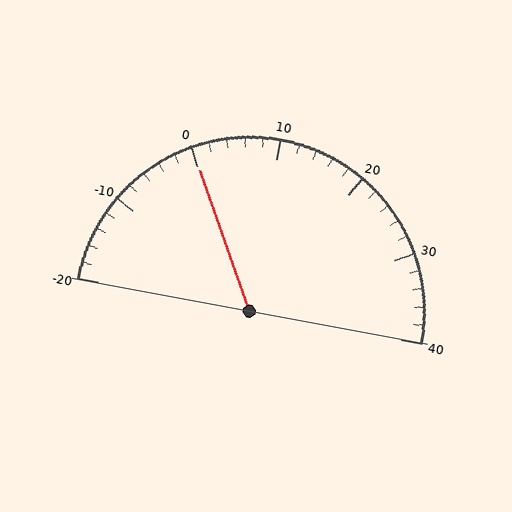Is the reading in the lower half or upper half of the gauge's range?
The reading is in the lower half of the range (-20 to 40).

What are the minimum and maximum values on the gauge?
The gauge ranges from -20 to 40.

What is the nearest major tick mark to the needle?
The nearest major tick mark is 0.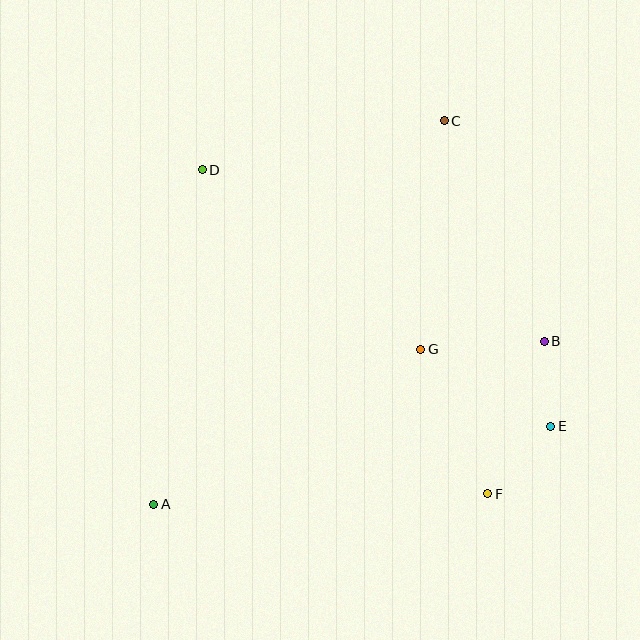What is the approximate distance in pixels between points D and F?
The distance between D and F is approximately 431 pixels.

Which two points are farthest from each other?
Points A and C are farthest from each other.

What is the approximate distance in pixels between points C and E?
The distance between C and E is approximately 324 pixels.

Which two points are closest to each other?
Points B and E are closest to each other.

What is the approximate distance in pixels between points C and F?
The distance between C and F is approximately 376 pixels.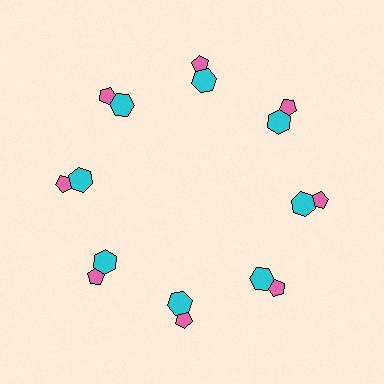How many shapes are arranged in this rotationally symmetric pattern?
There are 16 shapes, arranged in 8 groups of 2.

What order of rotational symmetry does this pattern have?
This pattern has 8-fold rotational symmetry.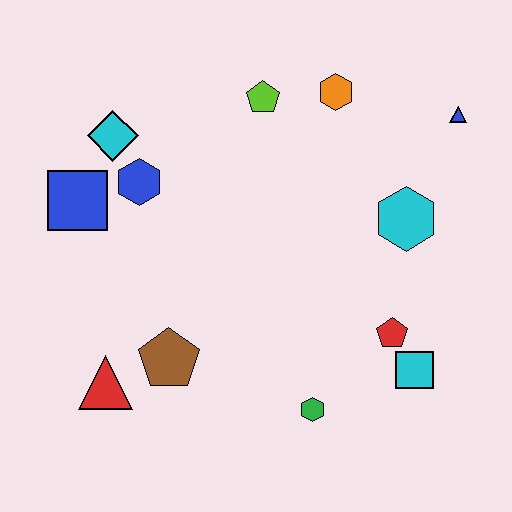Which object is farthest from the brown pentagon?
The blue triangle is farthest from the brown pentagon.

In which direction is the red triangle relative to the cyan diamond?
The red triangle is below the cyan diamond.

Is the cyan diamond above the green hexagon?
Yes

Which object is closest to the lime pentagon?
The orange hexagon is closest to the lime pentagon.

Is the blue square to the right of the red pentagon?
No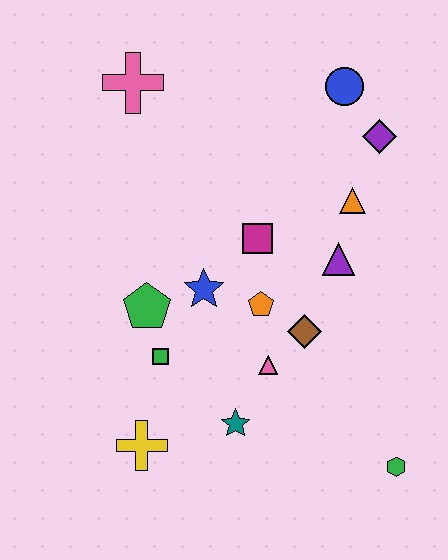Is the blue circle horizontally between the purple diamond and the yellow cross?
Yes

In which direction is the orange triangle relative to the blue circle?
The orange triangle is below the blue circle.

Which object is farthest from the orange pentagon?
The pink cross is farthest from the orange pentagon.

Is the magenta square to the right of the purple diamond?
No